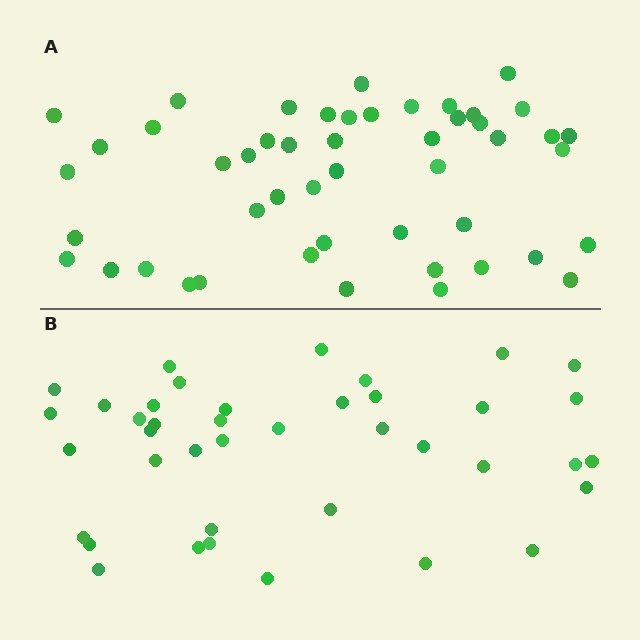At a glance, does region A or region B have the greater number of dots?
Region A (the top region) has more dots.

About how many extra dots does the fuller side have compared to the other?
Region A has roughly 8 or so more dots than region B.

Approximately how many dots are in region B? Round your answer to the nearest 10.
About 40 dots.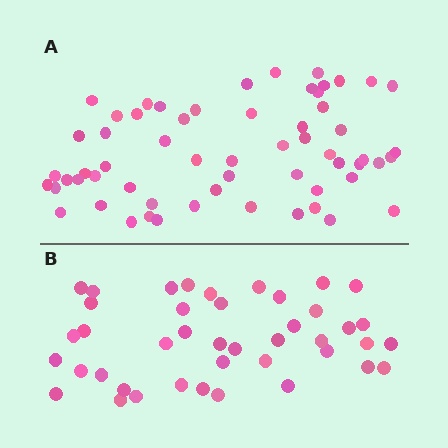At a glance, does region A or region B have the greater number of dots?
Region A (the top region) has more dots.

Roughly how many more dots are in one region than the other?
Region A has approximately 20 more dots than region B.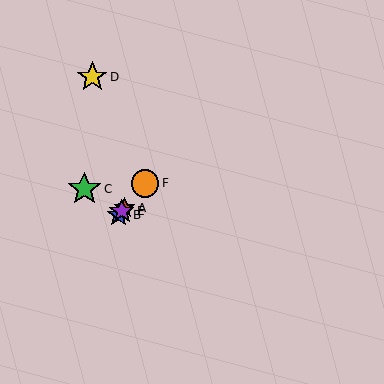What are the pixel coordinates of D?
Object D is at (92, 77).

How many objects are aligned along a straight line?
4 objects (A, B, E, F) are aligned along a straight line.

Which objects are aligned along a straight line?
Objects A, B, E, F are aligned along a straight line.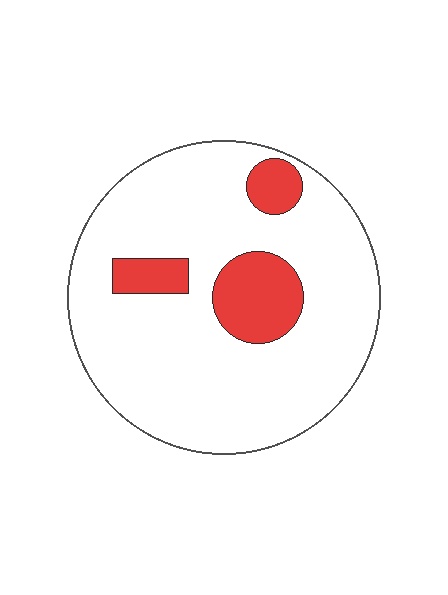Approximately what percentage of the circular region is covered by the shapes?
Approximately 15%.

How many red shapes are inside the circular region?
3.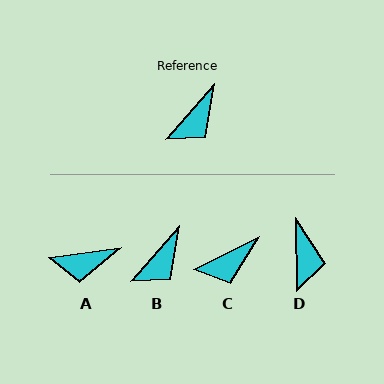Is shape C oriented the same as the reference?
No, it is off by about 22 degrees.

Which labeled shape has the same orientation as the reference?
B.